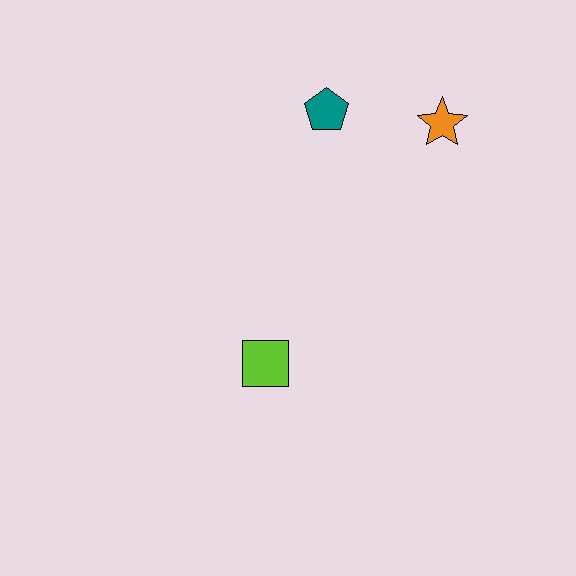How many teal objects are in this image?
There is 1 teal object.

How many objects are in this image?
There are 3 objects.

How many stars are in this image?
There is 1 star.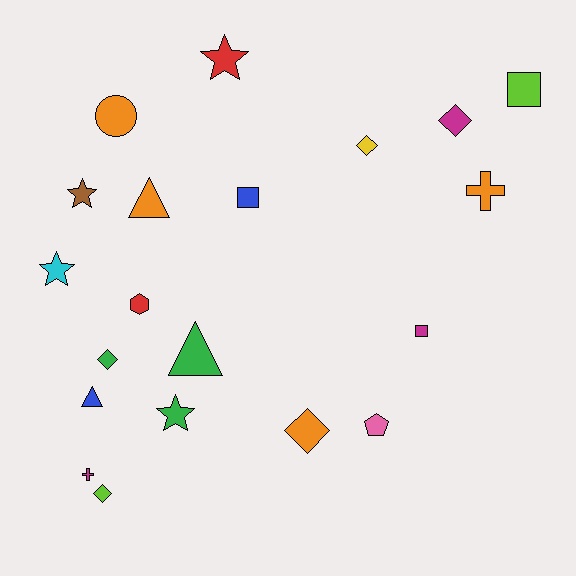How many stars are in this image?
There are 4 stars.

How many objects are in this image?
There are 20 objects.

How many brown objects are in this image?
There is 1 brown object.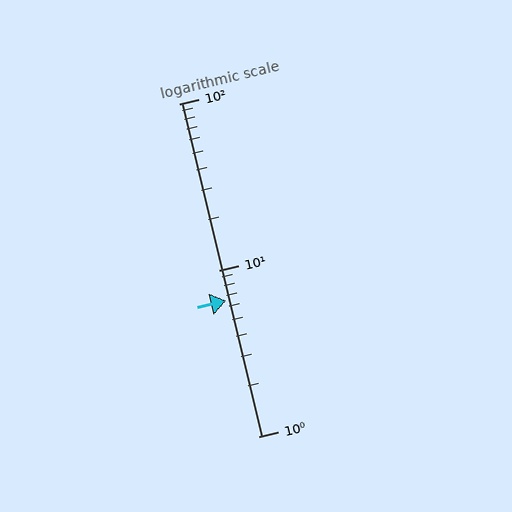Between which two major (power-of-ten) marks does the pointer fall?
The pointer is between 1 and 10.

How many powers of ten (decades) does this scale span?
The scale spans 2 decades, from 1 to 100.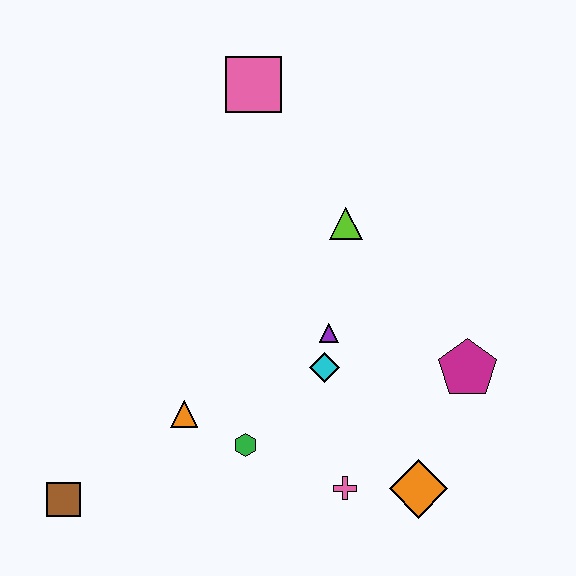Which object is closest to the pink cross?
The orange diamond is closest to the pink cross.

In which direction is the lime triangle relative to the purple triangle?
The lime triangle is above the purple triangle.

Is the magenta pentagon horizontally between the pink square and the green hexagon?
No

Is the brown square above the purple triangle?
No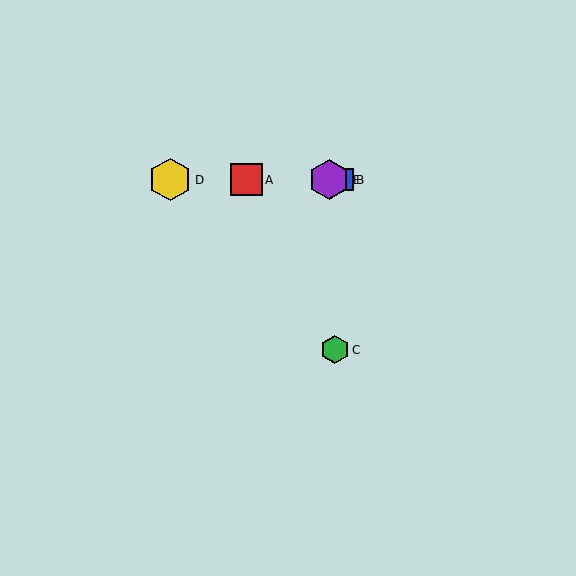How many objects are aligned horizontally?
4 objects (A, B, D, E) are aligned horizontally.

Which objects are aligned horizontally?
Objects A, B, D, E are aligned horizontally.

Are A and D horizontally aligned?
Yes, both are at y≈180.